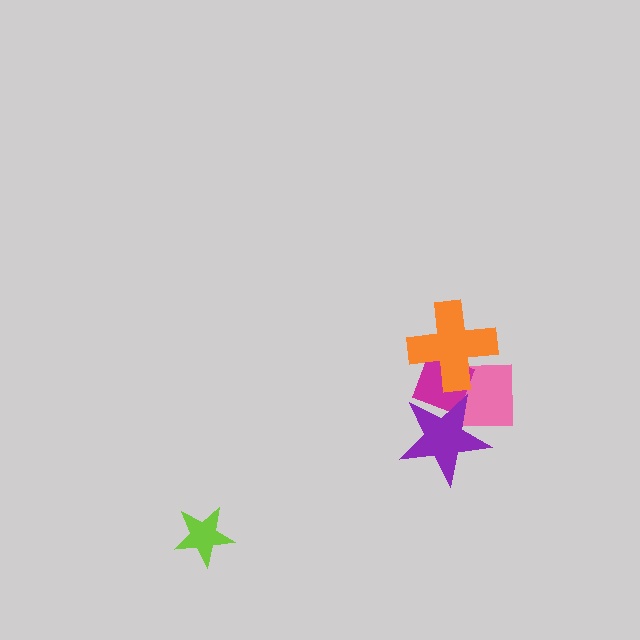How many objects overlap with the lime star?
0 objects overlap with the lime star.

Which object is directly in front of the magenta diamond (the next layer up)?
The orange cross is directly in front of the magenta diamond.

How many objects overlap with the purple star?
2 objects overlap with the purple star.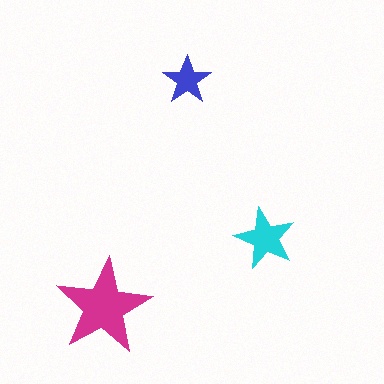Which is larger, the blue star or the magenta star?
The magenta one.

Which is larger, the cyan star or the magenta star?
The magenta one.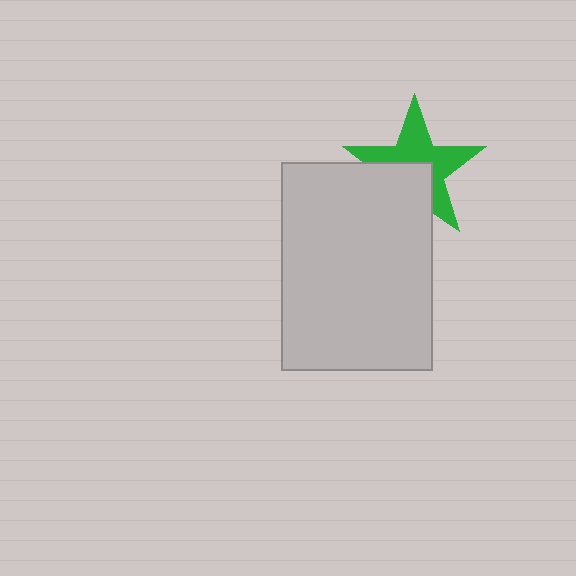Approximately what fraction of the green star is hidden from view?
Roughly 41% of the green star is hidden behind the light gray rectangle.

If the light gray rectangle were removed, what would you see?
You would see the complete green star.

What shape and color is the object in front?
The object in front is a light gray rectangle.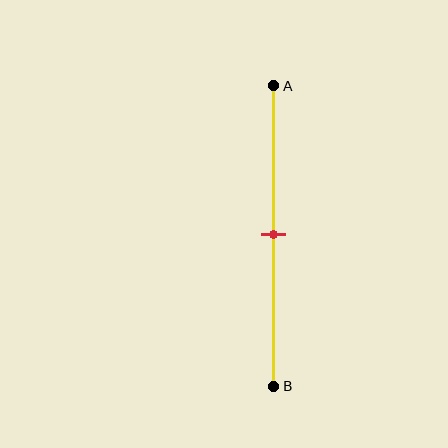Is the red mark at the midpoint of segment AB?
Yes, the mark is approximately at the midpoint.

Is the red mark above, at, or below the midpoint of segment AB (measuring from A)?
The red mark is approximately at the midpoint of segment AB.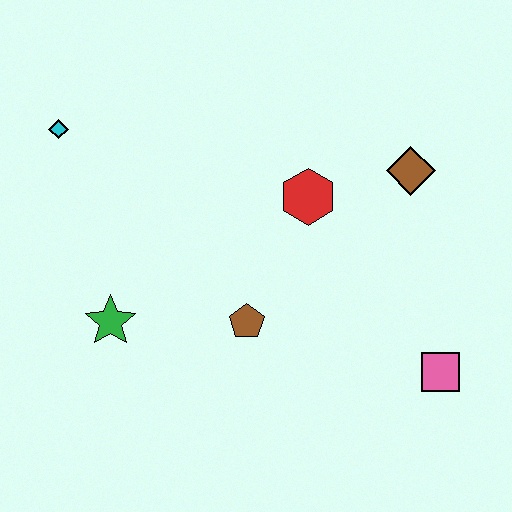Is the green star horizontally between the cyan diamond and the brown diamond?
Yes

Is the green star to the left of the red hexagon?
Yes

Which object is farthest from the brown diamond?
The cyan diamond is farthest from the brown diamond.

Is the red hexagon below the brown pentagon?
No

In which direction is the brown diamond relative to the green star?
The brown diamond is to the right of the green star.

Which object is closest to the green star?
The brown pentagon is closest to the green star.